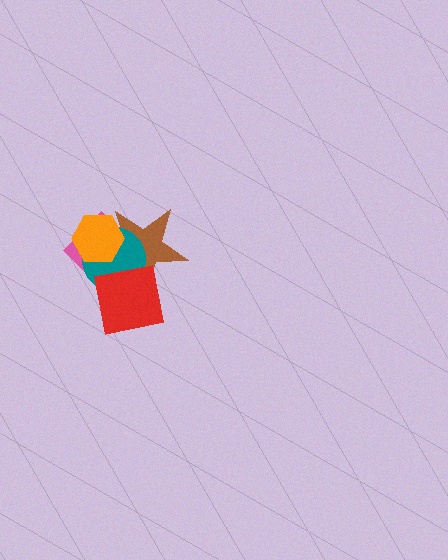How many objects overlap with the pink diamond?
4 objects overlap with the pink diamond.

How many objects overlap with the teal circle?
4 objects overlap with the teal circle.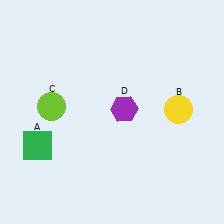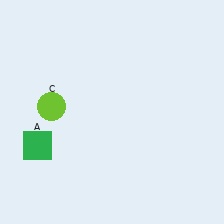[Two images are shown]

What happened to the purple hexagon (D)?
The purple hexagon (D) was removed in Image 2. It was in the top-right area of Image 1.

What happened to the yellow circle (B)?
The yellow circle (B) was removed in Image 2. It was in the top-right area of Image 1.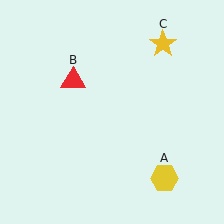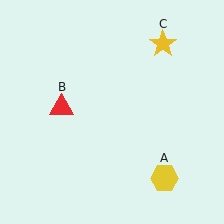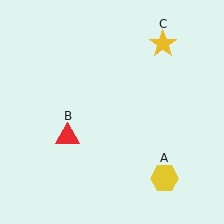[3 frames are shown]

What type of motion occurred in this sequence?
The red triangle (object B) rotated counterclockwise around the center of the scene.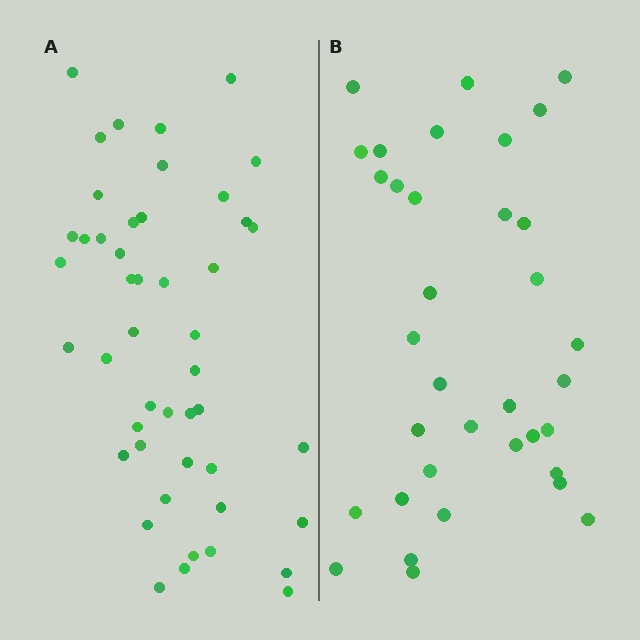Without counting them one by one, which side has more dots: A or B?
Region A (the left region) has more dots.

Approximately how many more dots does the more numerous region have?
Region A has roughly 12 or so more dots than region B.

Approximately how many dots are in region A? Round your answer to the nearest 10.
About 50 dots. (The exact count is 47, which rounds to 50.)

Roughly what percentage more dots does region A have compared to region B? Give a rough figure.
About 35% more.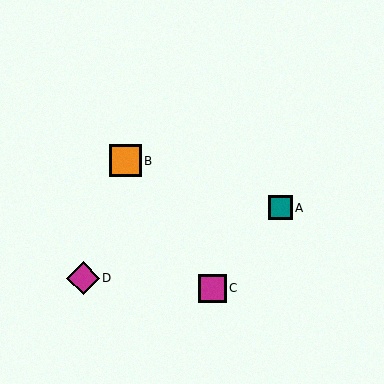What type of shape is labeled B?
Shape B is an orange square.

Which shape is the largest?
The magenta diamond (labeled D) is the largest.